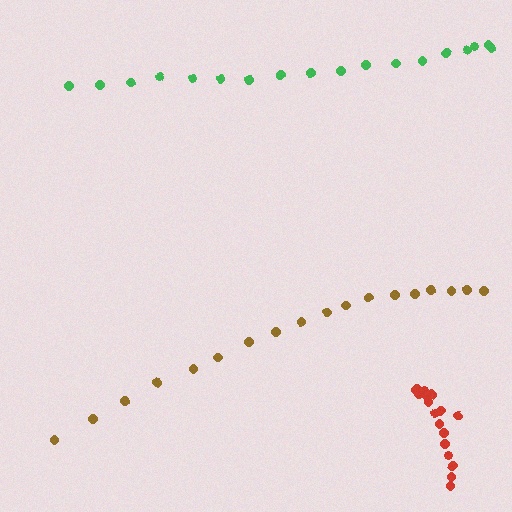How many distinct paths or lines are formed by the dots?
There are 3 distinct paths.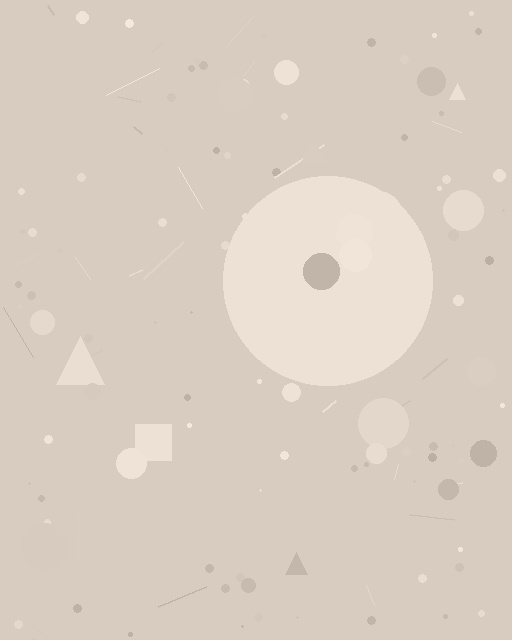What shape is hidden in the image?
A circle is hidden in the image.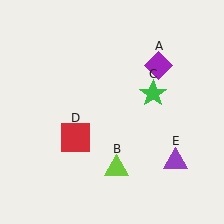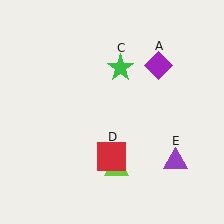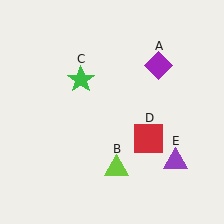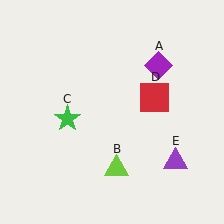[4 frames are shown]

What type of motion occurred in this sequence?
The green star (object C), red square (object D) rotated counterclockwise around the center of the scene.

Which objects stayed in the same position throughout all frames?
Purple diamond (object A) and lime triangle (object B) and purple triangle (object E) remained stationary.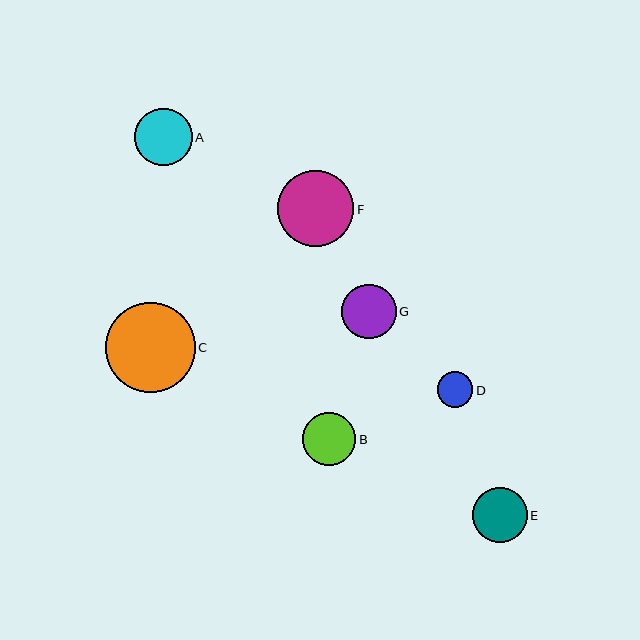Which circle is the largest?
Circle C is the largest with a size of approximately 90 pixels.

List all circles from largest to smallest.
From largest to smallest: C, F, A, E, G, B, D.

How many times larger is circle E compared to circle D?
Circle E is approximately 1.5 times the size of circle D.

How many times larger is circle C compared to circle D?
Circle C is approximately 2.5 times the size of circle D.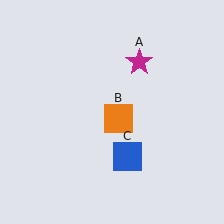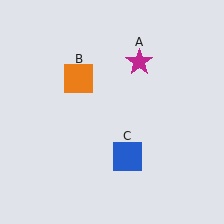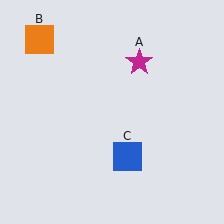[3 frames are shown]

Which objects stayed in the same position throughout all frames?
Magenta star (object A) and blue square (object C) remained stationary.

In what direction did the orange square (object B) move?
The orange square (object B) moved up and to the left.